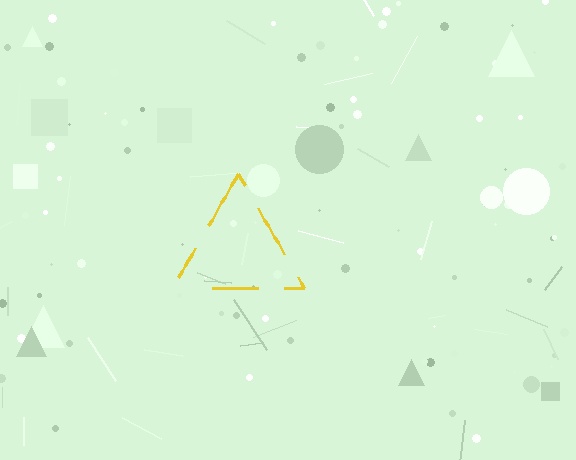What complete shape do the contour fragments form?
The contour fragments form a triangle.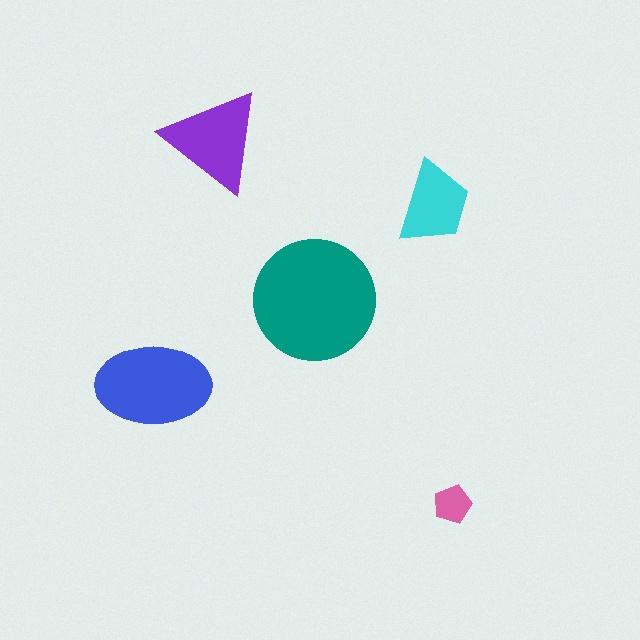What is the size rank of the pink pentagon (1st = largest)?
5th.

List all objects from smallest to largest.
The pink pentagon, the cyan trapezoid, the purple triangle, the blue ellipse, the teal circle.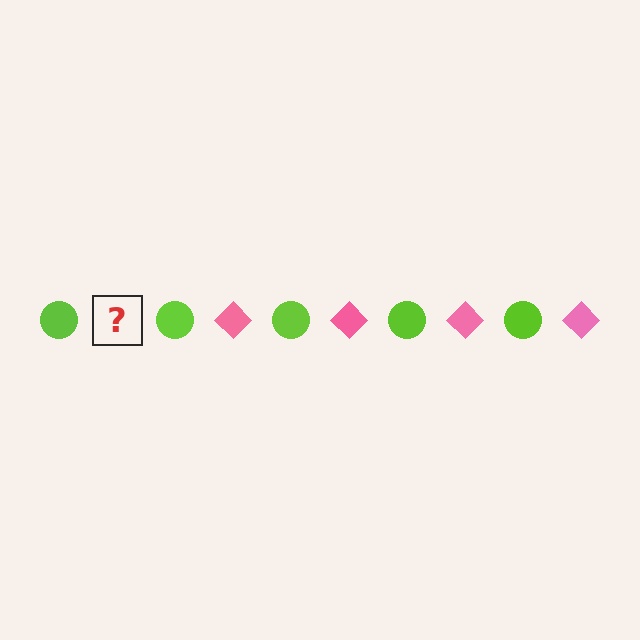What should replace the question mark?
The question mark should be replaced with a pink diamond.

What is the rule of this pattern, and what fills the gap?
The rule is that the pattern alternates between lime circle and pink diamond. The gap should be filled with a pink diamond.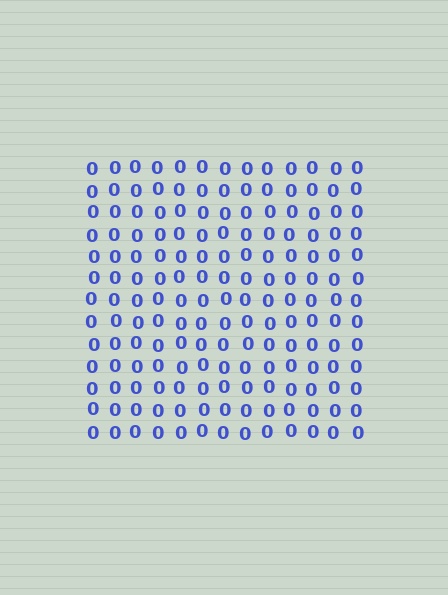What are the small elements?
The small elements are digit 0's.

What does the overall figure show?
The overall figure shows a square.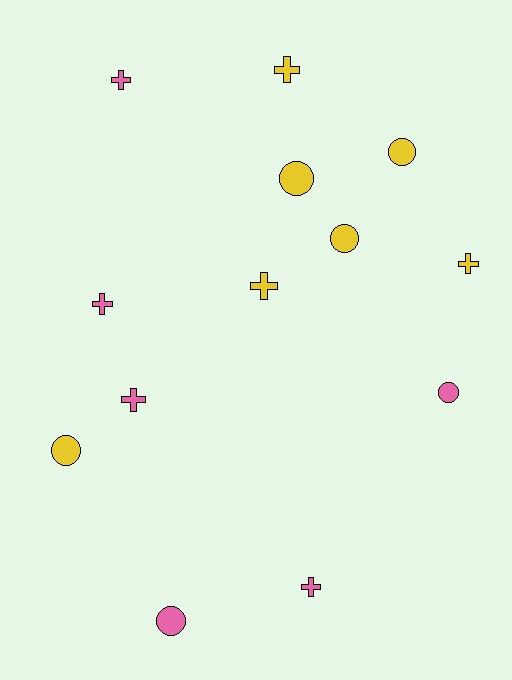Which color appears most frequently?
Yellow, with 7 objects.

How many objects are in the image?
There are 13 objects.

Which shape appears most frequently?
Cross, with 7 objects.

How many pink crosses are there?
There are 4 pink crosses.